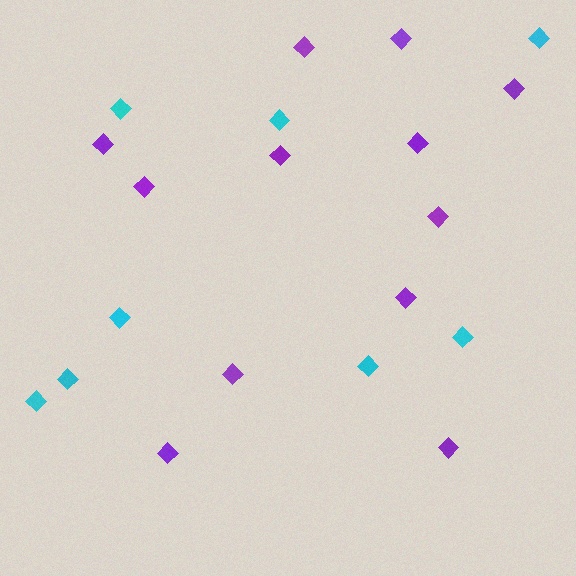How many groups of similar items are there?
There are 2 groups: one group of purple diamonds (12) and one group of cyan diamonds (8).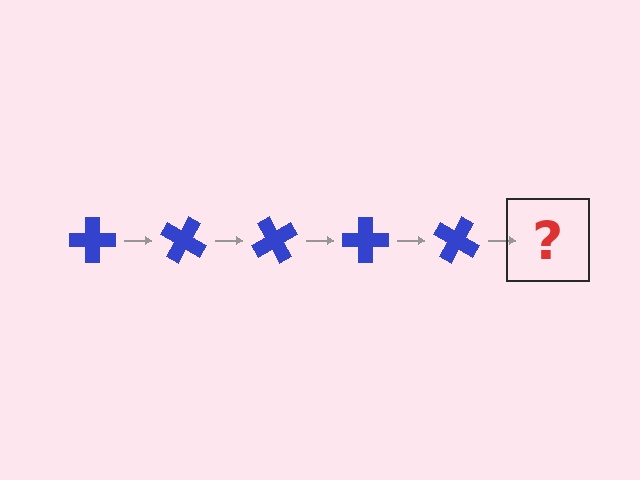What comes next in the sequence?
The next element should be a blue cross rotated 150 degrees.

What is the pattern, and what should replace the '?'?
The pattern is that the cross rotates 30 degrees each step. The '?' should be a blue cross rotated 150 degrees.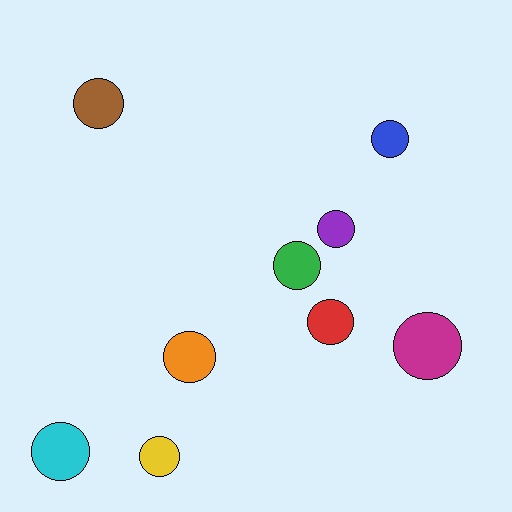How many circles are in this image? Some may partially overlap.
There are 9 circles.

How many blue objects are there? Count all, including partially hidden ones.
There is 1 blue object.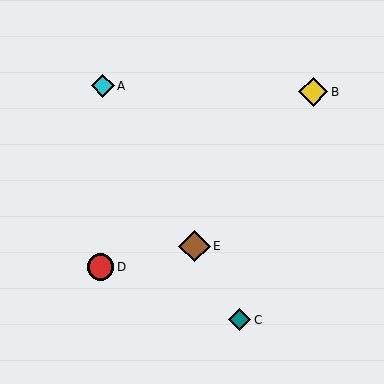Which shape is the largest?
The brown diamond (labeled E) is the largest.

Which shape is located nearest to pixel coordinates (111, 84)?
The cyan diamond (labeled A) at (103, 86) is nearest to that location.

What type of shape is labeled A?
Shape A is a cyan diamond.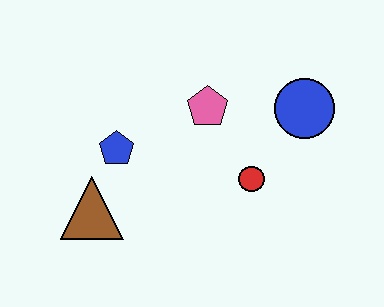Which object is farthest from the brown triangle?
The blue circle is farthest from the brown triangle.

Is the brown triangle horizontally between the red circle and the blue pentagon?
No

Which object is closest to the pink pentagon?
The red circle is closest to the pink pentagon.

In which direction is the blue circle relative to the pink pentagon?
The blue circle is to the right of the pink pentagon.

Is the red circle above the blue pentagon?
No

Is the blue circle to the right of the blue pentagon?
Yes